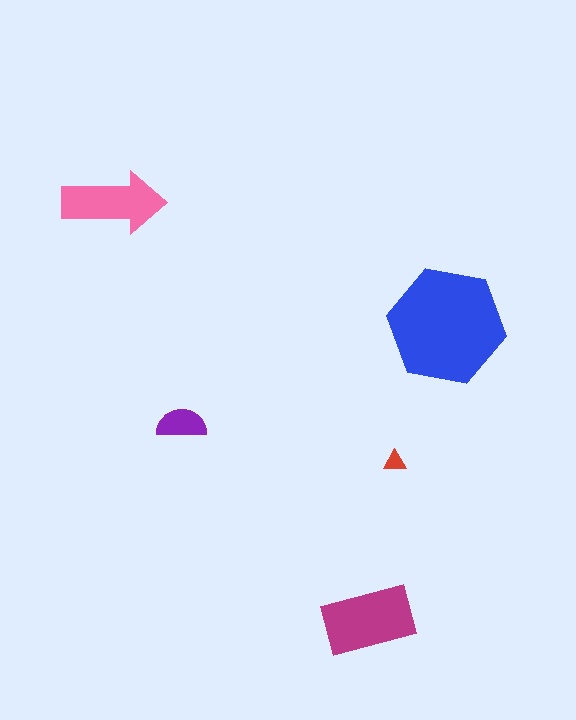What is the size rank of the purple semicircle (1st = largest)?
4th.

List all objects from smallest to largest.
The red triangle, the purple semicircle, the pink arrow, the magenta rectangle, the blue hexagon.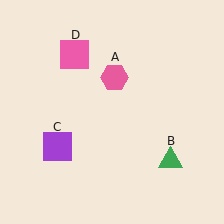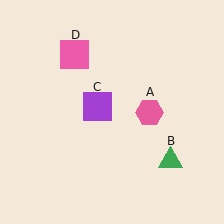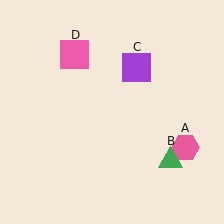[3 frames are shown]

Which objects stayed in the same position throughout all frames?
Green triangle (object B) and pink square (object D) remained stationary.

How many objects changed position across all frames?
2 objects changed position: pink hexagon (object A), purple square (object C).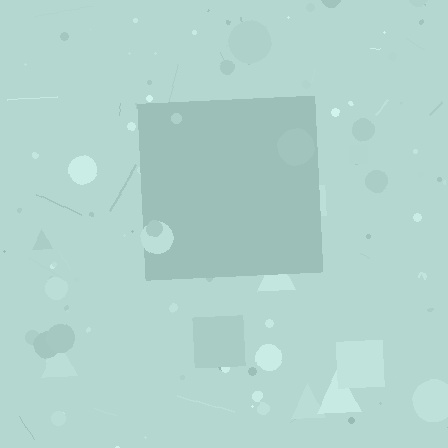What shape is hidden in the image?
A square is hidden in the image.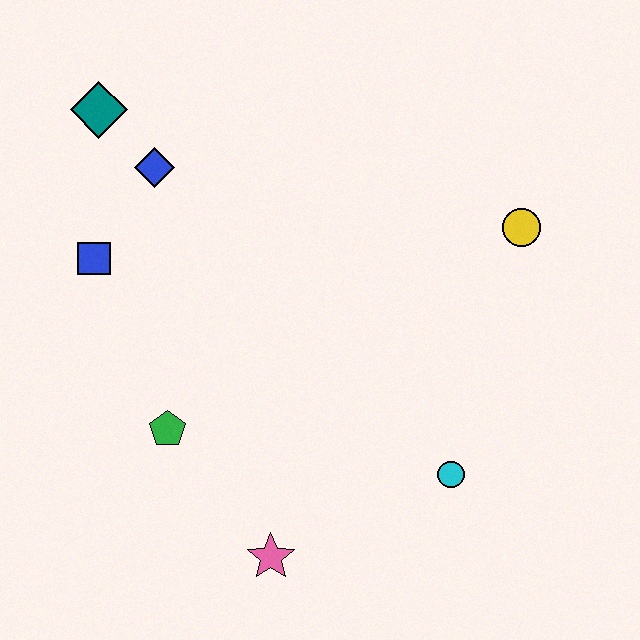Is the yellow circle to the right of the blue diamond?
Yes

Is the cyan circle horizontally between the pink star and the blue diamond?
No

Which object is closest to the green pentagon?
The pink star is closest to the green pentagon.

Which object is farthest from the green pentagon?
The yellow circle is farthest from the green pentagon.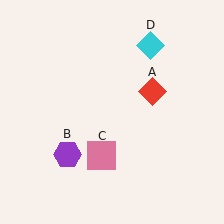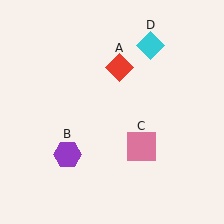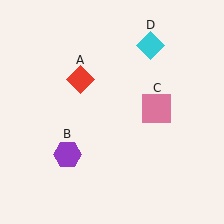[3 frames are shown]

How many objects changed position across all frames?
2 objects changed position: red diamond (object A), pink square (object C).